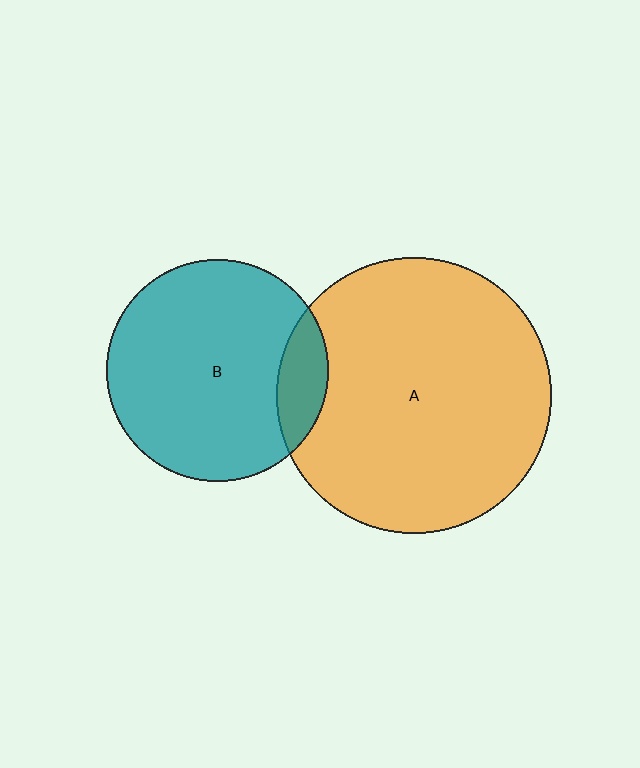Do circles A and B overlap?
Yes.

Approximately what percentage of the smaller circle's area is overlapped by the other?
Approximately 15%.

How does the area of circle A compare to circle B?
Approximately 1.5 times.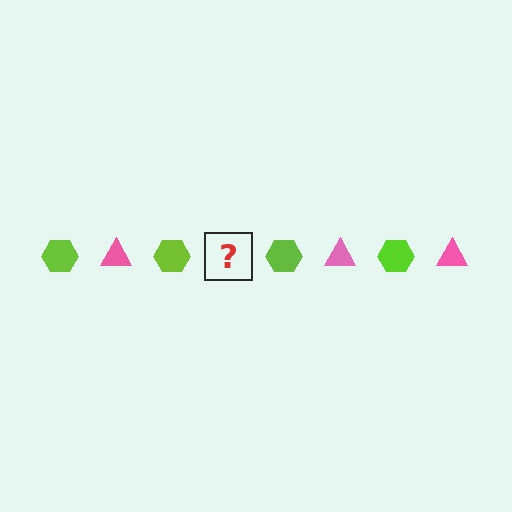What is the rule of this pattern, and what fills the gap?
The rule is that the pattern alternates between lime hexagon and pink triangle. The gap should be filled with a pink triangle.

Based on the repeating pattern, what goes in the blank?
The blank should be a pink triangle.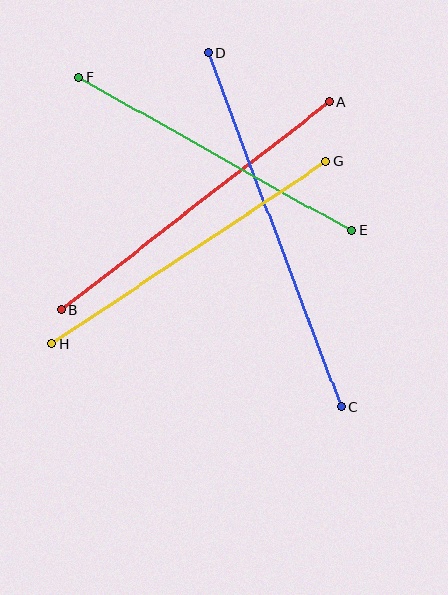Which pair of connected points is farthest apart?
Points C and D are farthest apart.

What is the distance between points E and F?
The distance is approximately 313 pixels.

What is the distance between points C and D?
The distance is approximately 378 pixels.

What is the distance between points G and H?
The distance is approximately 329 pixels.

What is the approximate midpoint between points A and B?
The midpoint is at approximately (195, 206) pixels.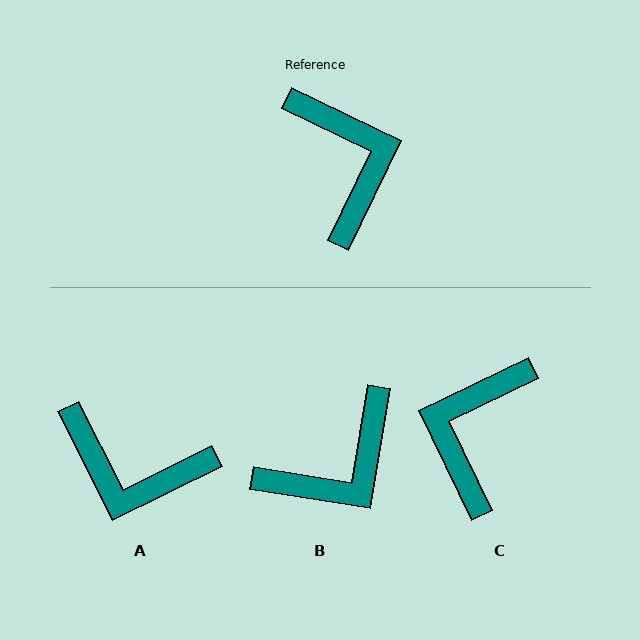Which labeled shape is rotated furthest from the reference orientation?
C, about 141 degrees away.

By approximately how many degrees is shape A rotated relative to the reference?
Approximately 128 degrees clockwise.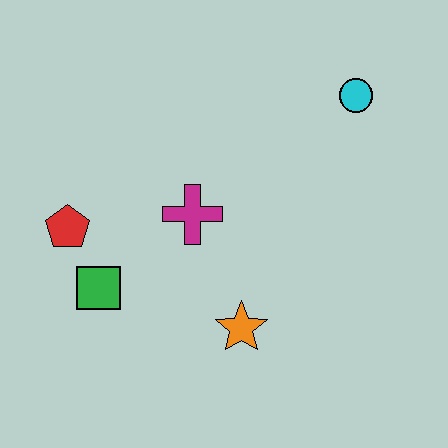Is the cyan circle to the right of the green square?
Yes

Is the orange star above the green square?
No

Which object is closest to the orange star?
The magenta cross is closest to the orange star.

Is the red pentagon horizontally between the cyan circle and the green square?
No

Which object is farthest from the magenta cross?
The cyan circle is farthest from the magenta cross.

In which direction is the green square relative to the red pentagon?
The green square is below the red pentagon.